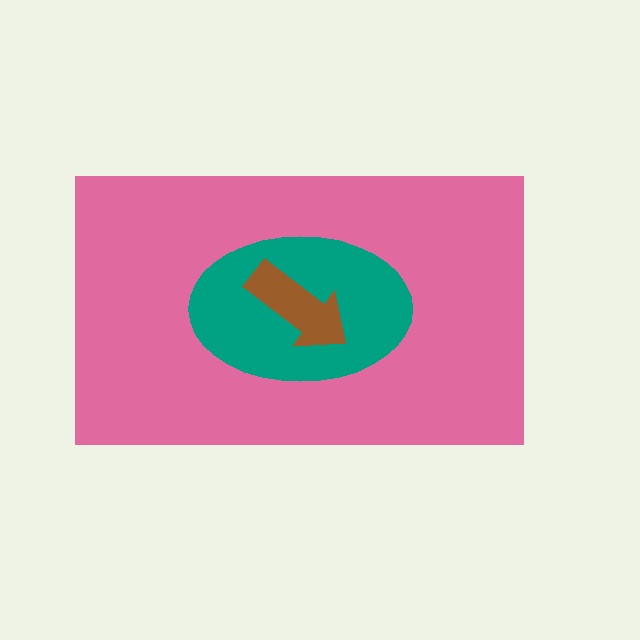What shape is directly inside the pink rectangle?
The teal ellipse.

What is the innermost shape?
The brown arrow.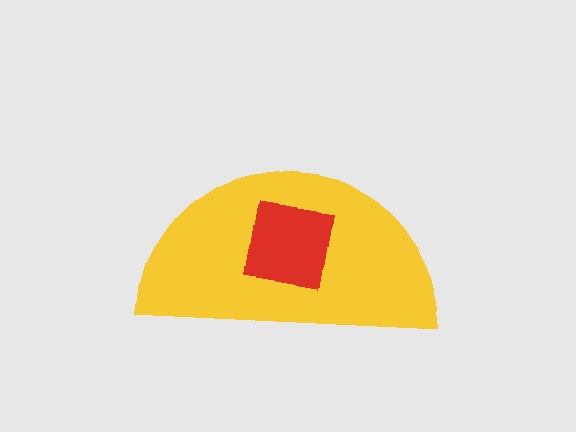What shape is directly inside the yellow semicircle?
The red square.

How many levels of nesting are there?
2.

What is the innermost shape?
The red square.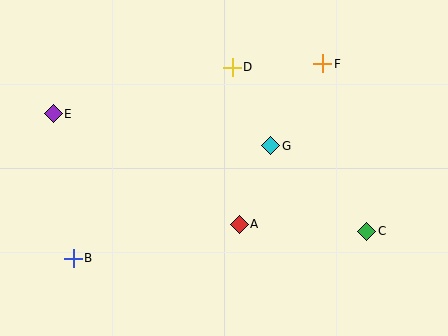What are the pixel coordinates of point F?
Point F is at (323, 64).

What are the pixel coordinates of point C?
Point C is at (367, 231).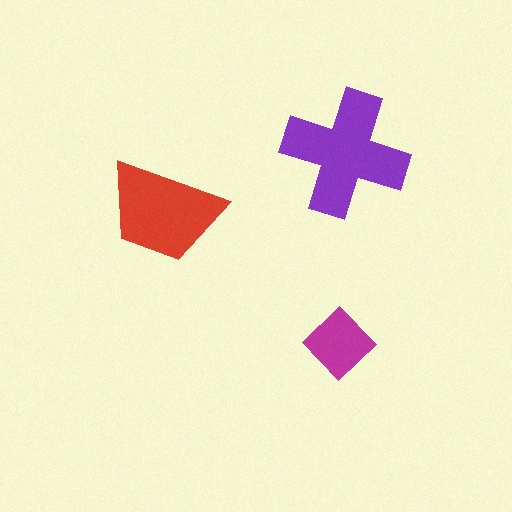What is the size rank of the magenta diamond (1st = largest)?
3rd.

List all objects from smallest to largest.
The magenta diamond, the red trapezoid, the purple cross.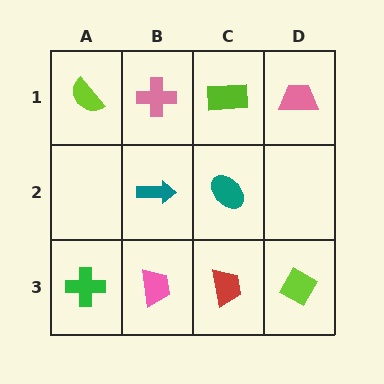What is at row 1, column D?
A pink trapezoid.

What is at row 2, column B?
A teal arrow.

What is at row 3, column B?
A pink trapezoid.